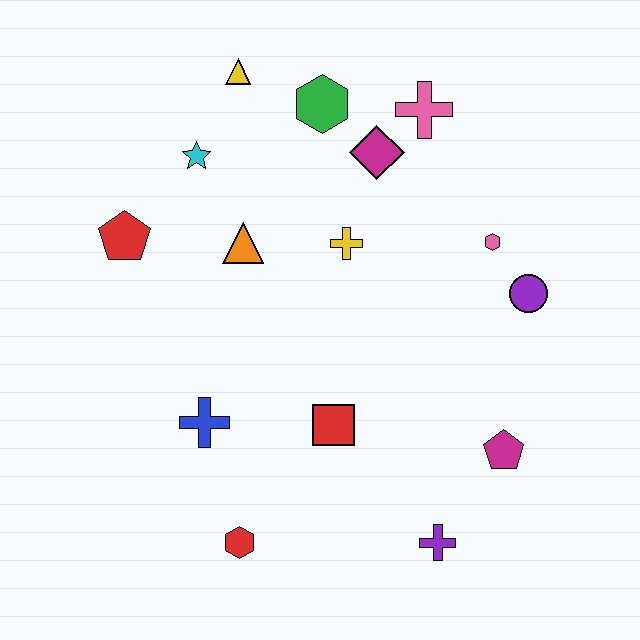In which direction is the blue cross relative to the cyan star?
The blue cross is below the cyan star.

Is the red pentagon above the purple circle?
Yes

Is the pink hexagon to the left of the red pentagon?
No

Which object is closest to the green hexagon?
The magenta diamond is closest to the green hexagon.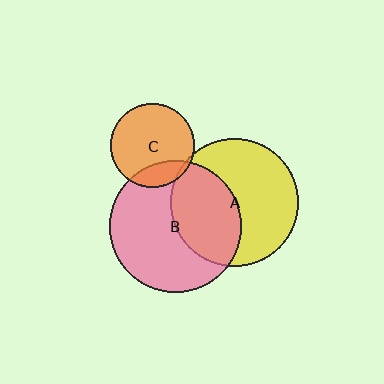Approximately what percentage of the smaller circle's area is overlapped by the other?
Approximately 40%.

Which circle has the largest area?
Circle B (pink).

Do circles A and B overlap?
Yes.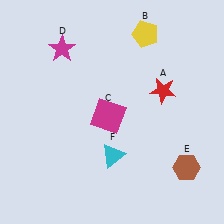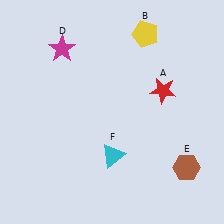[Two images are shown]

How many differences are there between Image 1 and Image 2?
There is 1 difference between the two images.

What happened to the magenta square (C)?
The magenta square (C) was removed in Image 2. It was in the bottom-left area of Image 1.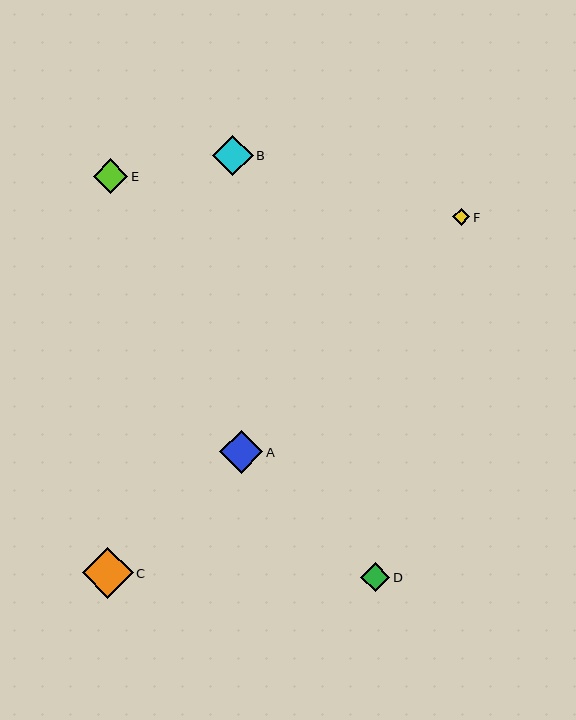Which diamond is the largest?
Diamond C is the largest with a size of approximately 51 pixels.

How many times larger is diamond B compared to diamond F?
Diamond B is approximately 2.5 times the size of diamond F.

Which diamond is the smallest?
Diamond F is the smallest with a size of approximately 17 pixels.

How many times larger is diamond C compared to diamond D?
Diamond C is approximately 1.7 times the size of diamond D.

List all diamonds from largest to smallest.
From largest to smallest: C, A, B, E, D, F.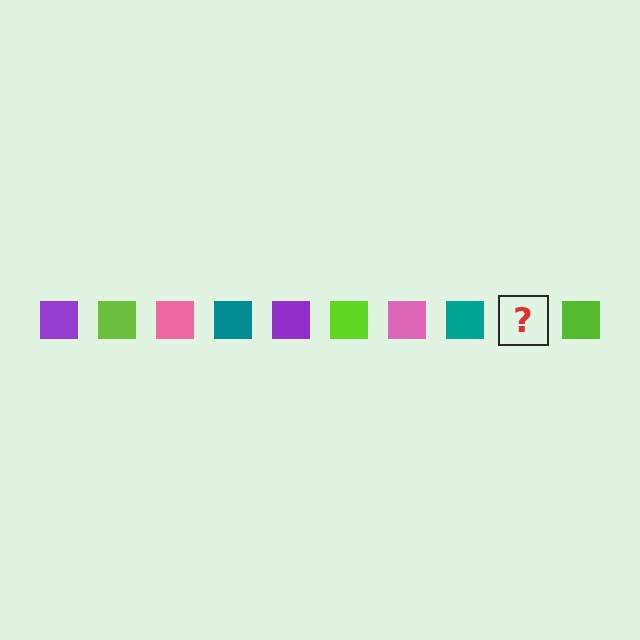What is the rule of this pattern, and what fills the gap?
The rule is that the pattern cycles through purple, lime, pink, teal squares. The gap should be filled with a purple square.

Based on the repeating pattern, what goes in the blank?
The blank should be a purple square.